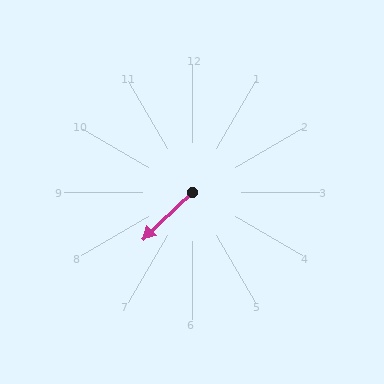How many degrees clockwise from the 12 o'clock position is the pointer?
Approximately 226 degrees.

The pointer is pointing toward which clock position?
Roughly 8 o'clock.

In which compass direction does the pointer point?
Southwest.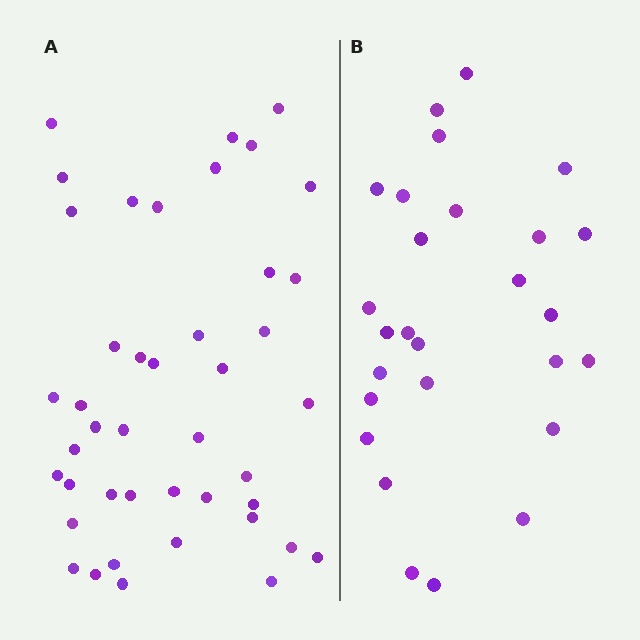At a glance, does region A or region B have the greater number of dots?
Region A (the left region) has more dots.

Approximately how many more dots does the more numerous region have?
Region A has approximately 15 more dots than region B.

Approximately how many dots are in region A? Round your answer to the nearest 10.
About 40 dots. (The exact count is 43, which rounds to 40.)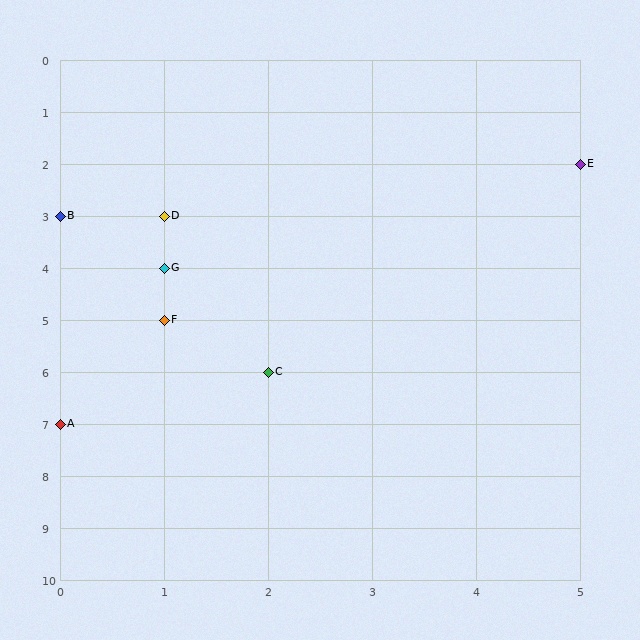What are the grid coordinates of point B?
Point B is at grid coordinates (0, 3).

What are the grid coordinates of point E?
Point E is at grid coordinates (5, 2).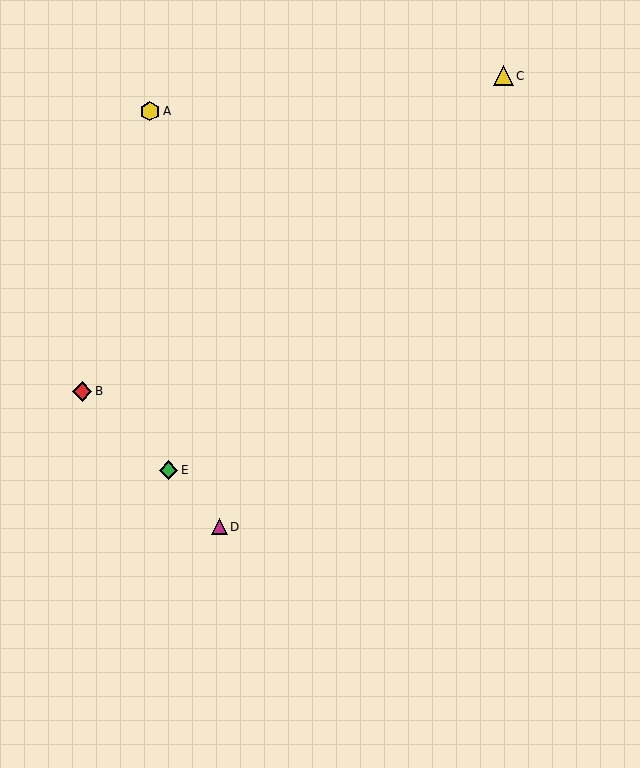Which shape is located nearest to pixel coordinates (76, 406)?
The red diamond (labeled B) at (82, 391) is nearest to that location.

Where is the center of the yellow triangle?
The center of the yellow triangle is at (503, 76).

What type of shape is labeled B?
Shape B is a red diamond.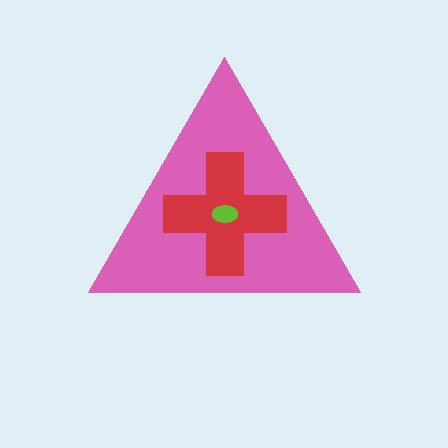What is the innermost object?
The lime ellipse.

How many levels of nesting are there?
3.